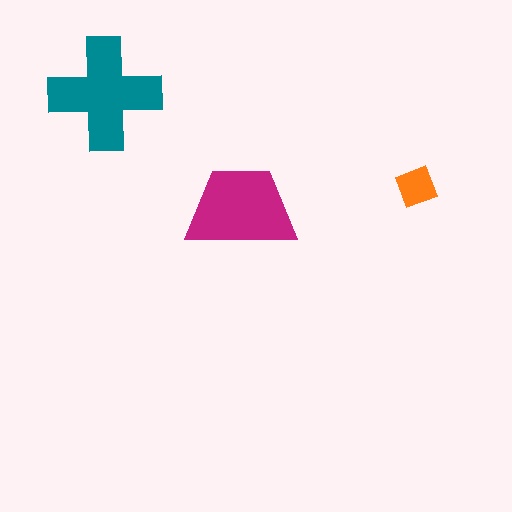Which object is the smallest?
The orange diamond.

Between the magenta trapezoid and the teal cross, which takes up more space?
The teal cross.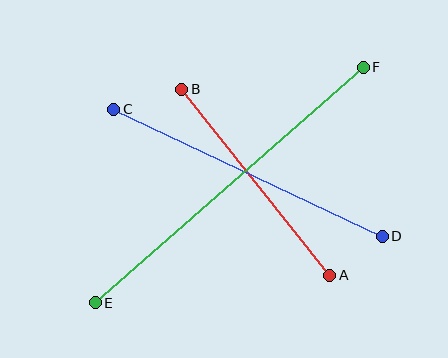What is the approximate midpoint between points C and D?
The midpoint is at approximately (248, 173) pixels.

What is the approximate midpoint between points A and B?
The midpoint is at approximately (256, 182) pixels.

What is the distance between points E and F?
The distance is approximately 357 pixels.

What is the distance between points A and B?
The distance is approximately 238 pixels.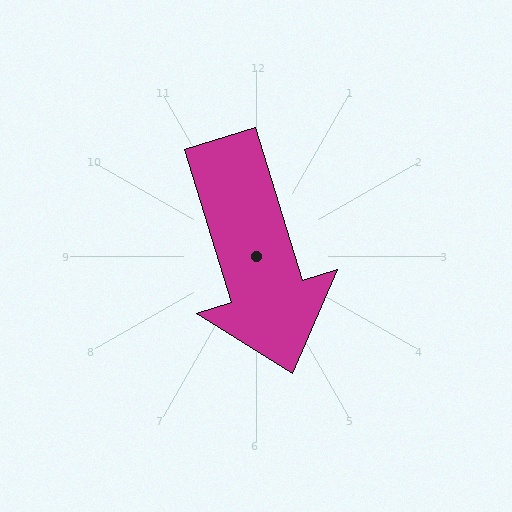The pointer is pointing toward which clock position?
Roughly 5 o'clock.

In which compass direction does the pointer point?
South.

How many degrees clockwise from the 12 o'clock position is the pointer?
Approximately 163 degrees.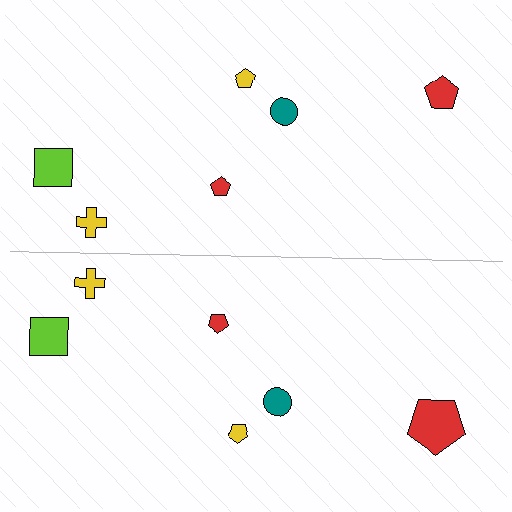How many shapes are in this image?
There are 12 shapes in this image.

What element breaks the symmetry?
The red pentagon on the bottom side has a different size than its mirror counterpart.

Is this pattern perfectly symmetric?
No, the pattern is not perfectly symmetric. The red pentagon on the bottom side has a different size than its mirror counterpart.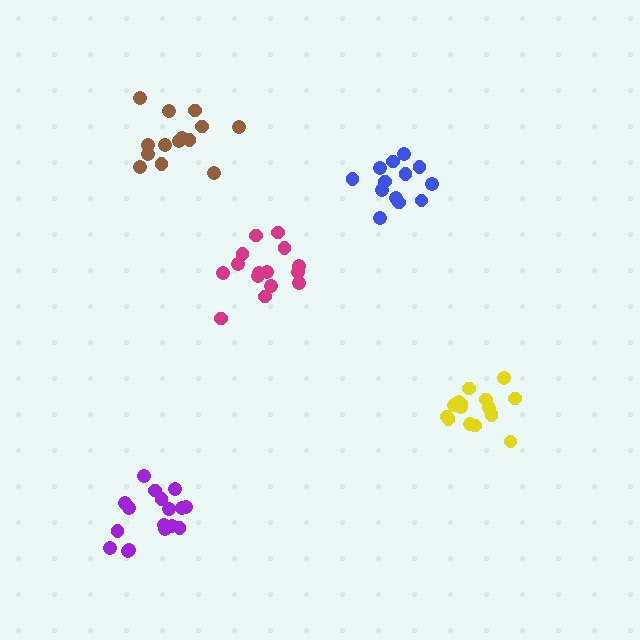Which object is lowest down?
The purple cluster is bottommost.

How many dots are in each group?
Group 1: 15 dots, Group 2: 18 dots, Group 3: 14 dots, Group 4: 13 dots, Group 5: 15 dots (75 total).